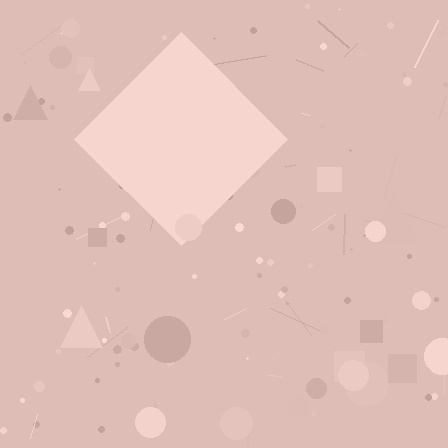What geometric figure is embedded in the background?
A diamond is embedded in the background.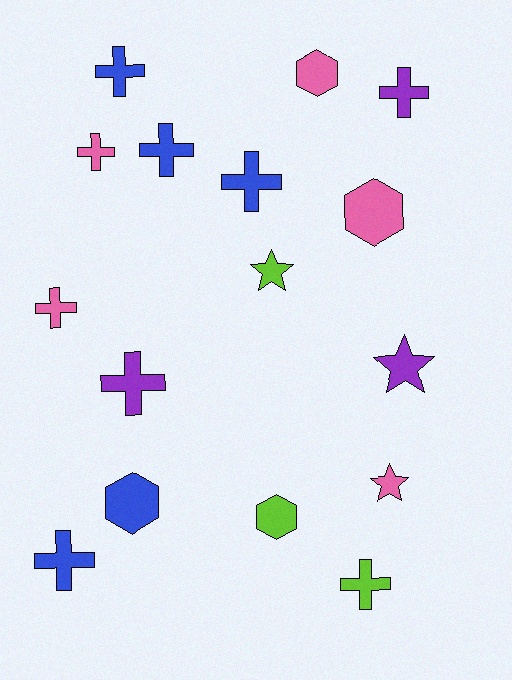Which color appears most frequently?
Pink, with 5 objects.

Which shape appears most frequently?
Cross, with 9 objects.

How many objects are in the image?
There are 16 objects.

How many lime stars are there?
There is 1 lime star.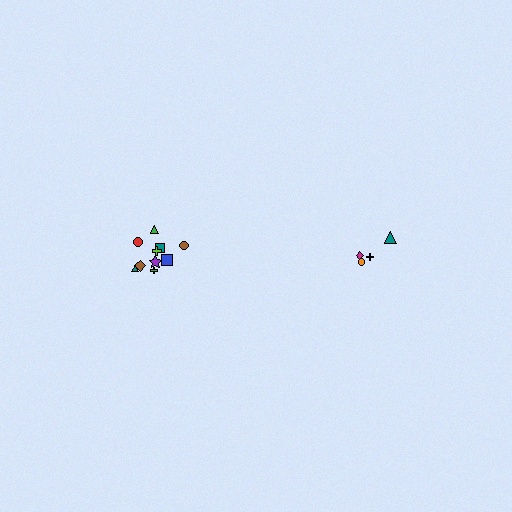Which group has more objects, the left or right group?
The left group.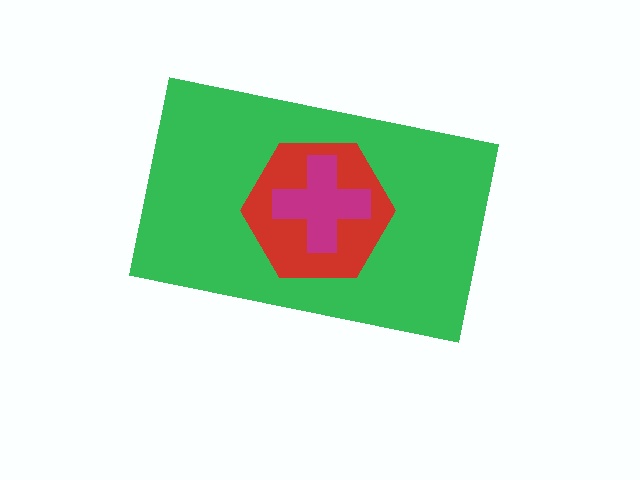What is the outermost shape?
The green rectangle.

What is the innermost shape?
The magenta cross.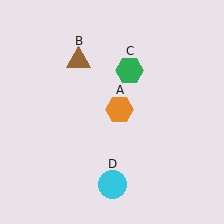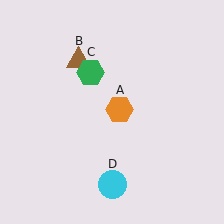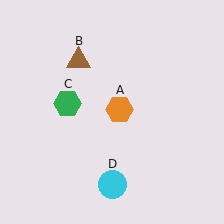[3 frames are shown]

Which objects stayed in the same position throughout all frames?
Orange hexagon (object A) and brown triangle (object B) and cyan circle (object D) remained stationary.